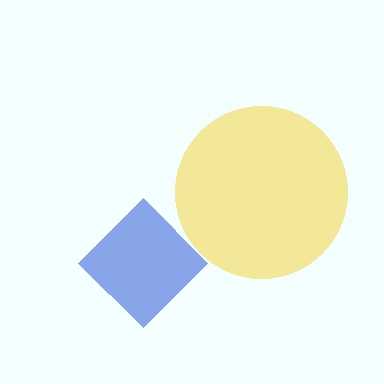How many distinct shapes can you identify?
There are 2 distinct shapes: a yellow circle, a blue diamond.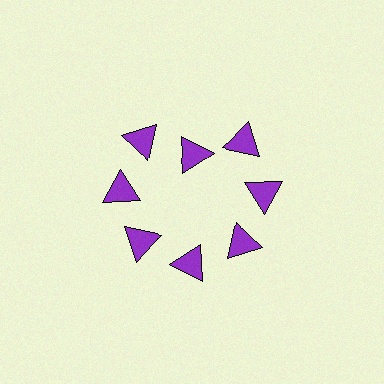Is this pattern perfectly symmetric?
No. The 8 purple triangles are arranged in a ring, but one element near the 12 o'clock position is pulled inward toward the center, breaking the 8-fold rotational symmetry.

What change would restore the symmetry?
The symmetry would be restored by moving it outward, back onto the ring so that all 8 triangles sit at equal angles and equal distance from the center.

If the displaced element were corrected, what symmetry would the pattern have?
It would have 8-fold rotational symmetry — the pattern would map onto itself every 45 degrees.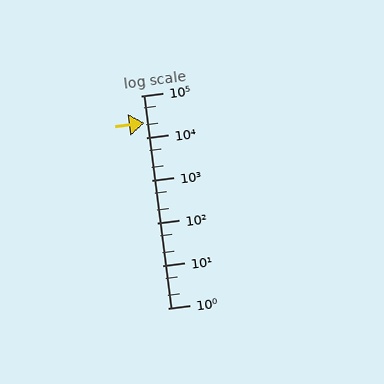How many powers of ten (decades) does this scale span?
The scale spans 5 decades, from 1 to 100000.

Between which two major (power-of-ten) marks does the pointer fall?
The pointer is between 10000 and 100000.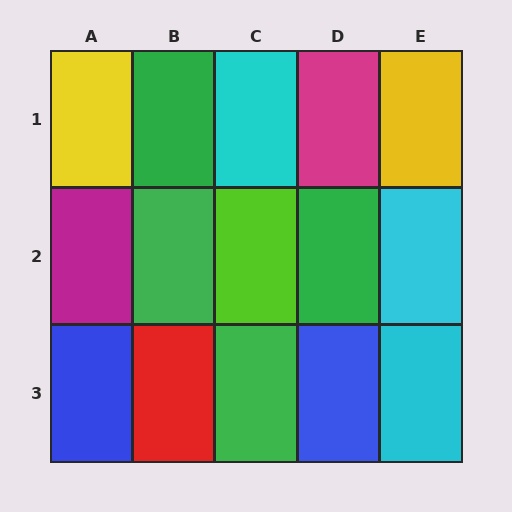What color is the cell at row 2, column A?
Magenta.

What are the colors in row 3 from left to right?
Blue, red, green, blue, cyan.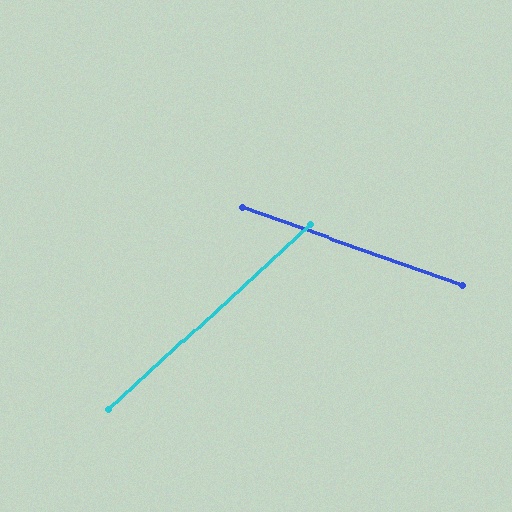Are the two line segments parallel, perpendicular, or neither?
Neither parallel nor perpendicular — they differ by about 62°.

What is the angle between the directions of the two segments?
Approximately 62 degrees.